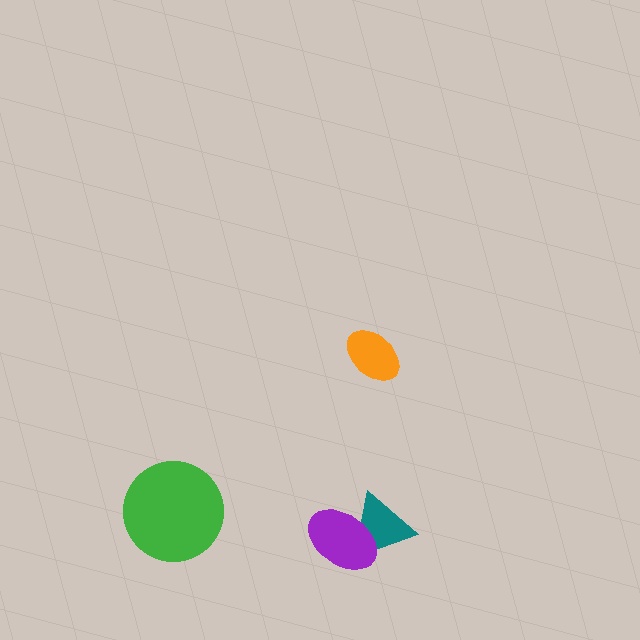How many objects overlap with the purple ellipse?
1 object overlaps with the purple ellipse.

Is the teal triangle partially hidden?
Yes, it is partially covered by another shape.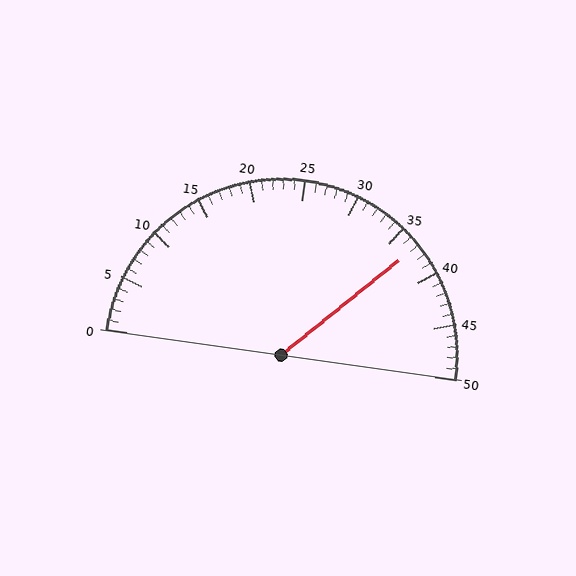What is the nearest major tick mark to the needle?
The nearest major tick mark is 35.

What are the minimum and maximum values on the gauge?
The gauge ranges from 0 to 50.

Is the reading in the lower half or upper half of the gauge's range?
The reading is in the upper half of the range (0 to 50).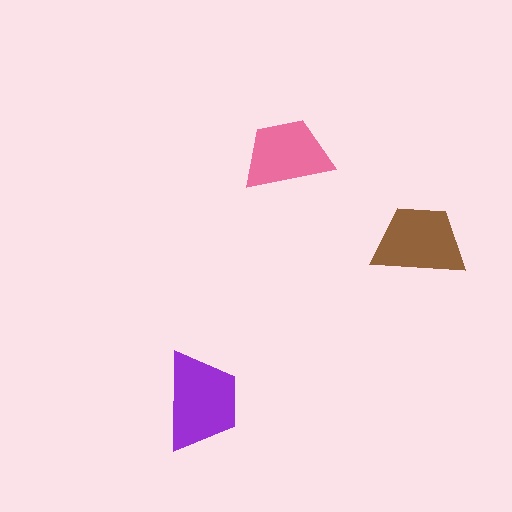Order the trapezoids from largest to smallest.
the purple one, the brown one, the pink one.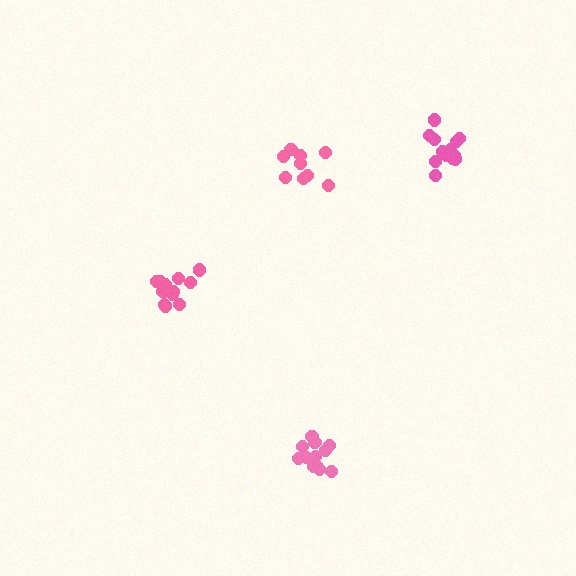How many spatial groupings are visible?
There are 4 spatial groupings.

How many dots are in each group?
Group 1: 13 dots, Group 2: 13 dots, Group 3: 12 dots, Group 4: 9 dots (47 total).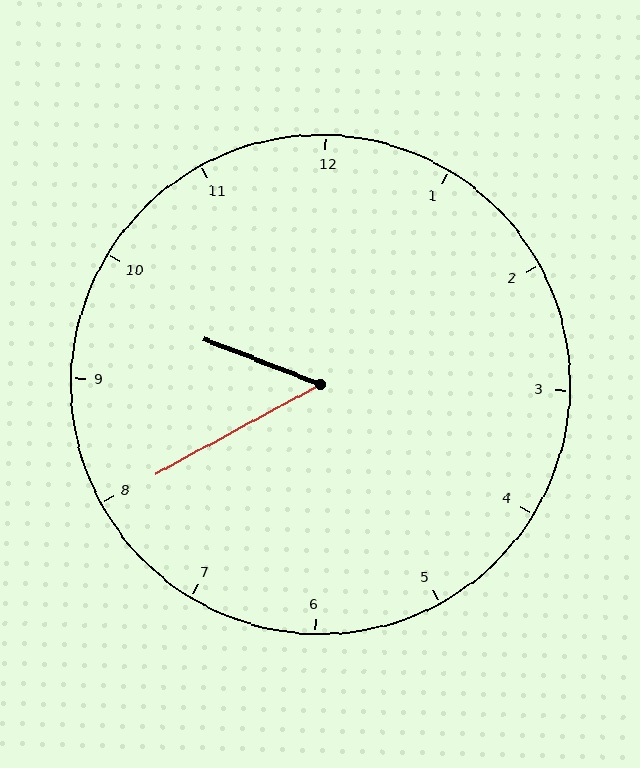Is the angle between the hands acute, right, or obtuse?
It is acute.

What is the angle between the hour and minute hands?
Approximately 50 degrees.